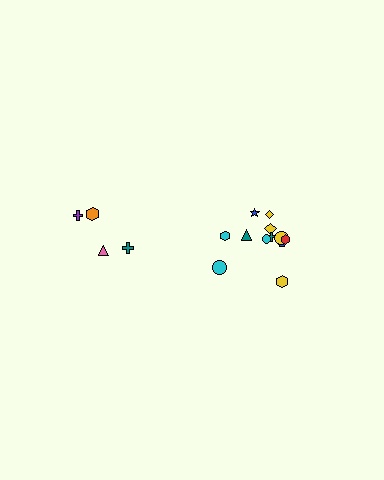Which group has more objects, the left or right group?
The right group.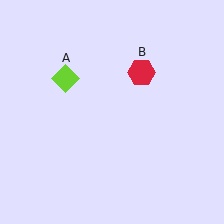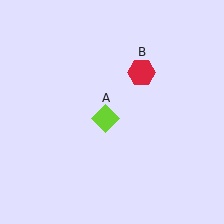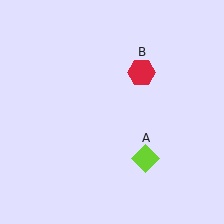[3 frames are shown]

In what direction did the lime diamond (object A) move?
The lime diamond (object A) moved down and to the right.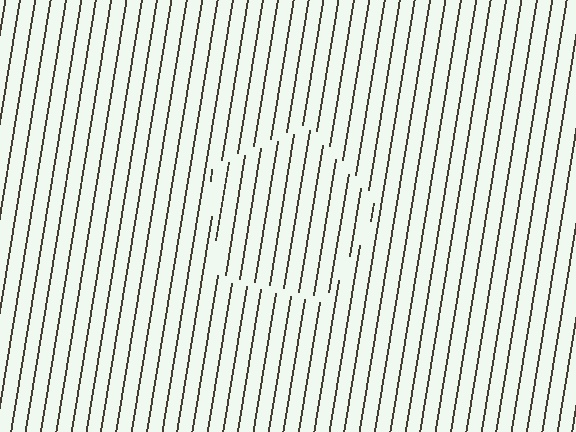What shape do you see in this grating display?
An illusory pentagon. The interior of the shape contains the same grating, shifted by half a period — the contour is defined by the phase discontinuity where line-ends from the inner and outer gratings abut.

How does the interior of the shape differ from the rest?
The interior of the shape contains the same grating, shifted by half a period — the contour is defined by the phase discontinuity where line-ends from the inner and outer gratings abut.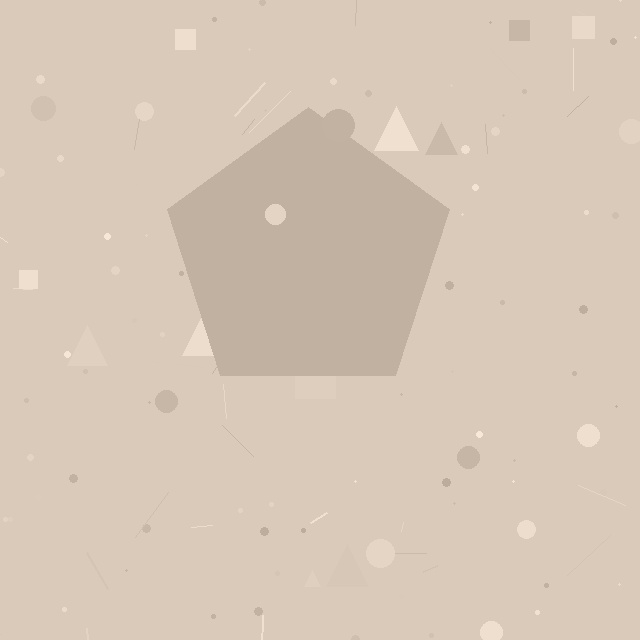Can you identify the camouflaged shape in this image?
The camouflaged shape is a pentagon.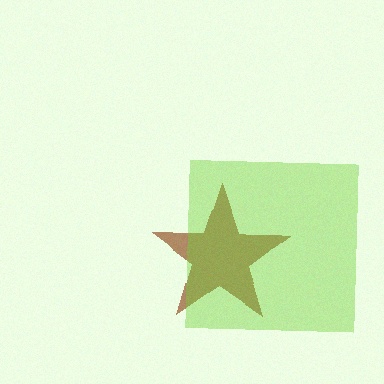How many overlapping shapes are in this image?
There are 2 overlapping shapes in the image.